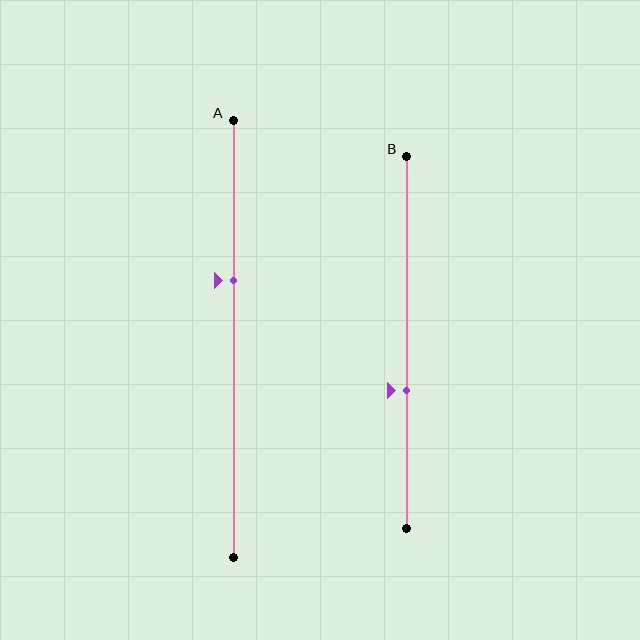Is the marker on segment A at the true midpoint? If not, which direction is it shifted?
No, the marker on segment A is shifted upward by about 13% of the segment length.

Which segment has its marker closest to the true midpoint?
Segment B has its marker closest to the true midpoint.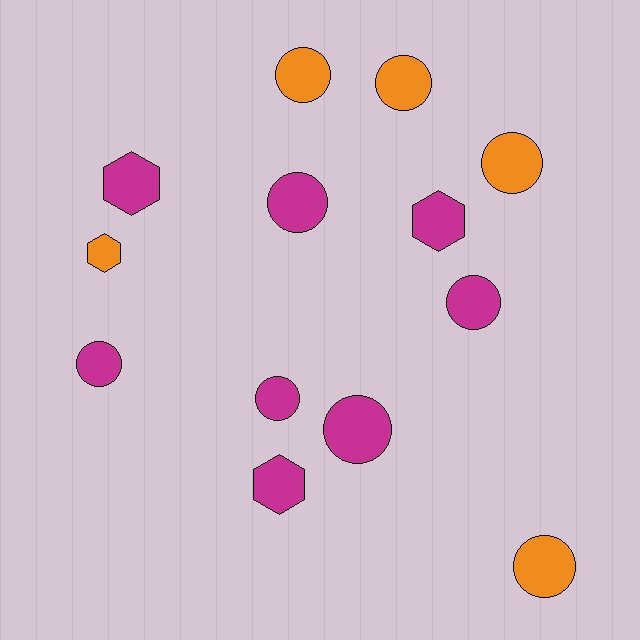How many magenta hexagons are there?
There are 3 magenta hexagons.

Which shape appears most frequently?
Circle, with 9 objects.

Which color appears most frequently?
Magenta, with 8 objects.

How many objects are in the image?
There are 13 objects.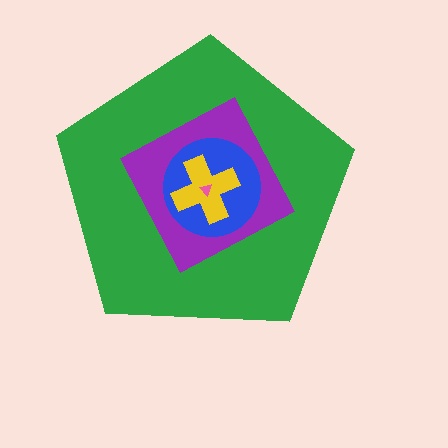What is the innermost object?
The pink triangle.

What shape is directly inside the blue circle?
The yellow cross.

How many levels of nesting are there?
5.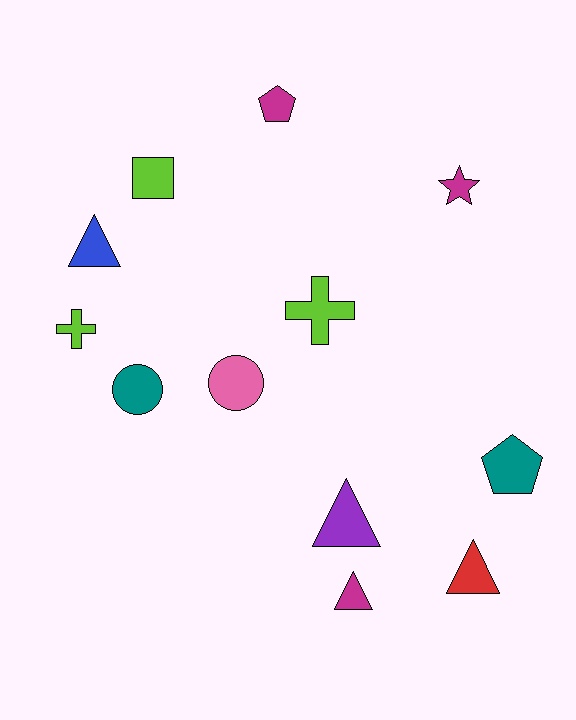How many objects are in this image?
There are 12 objects.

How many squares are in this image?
There is 1 square.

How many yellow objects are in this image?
There are no yellow objects.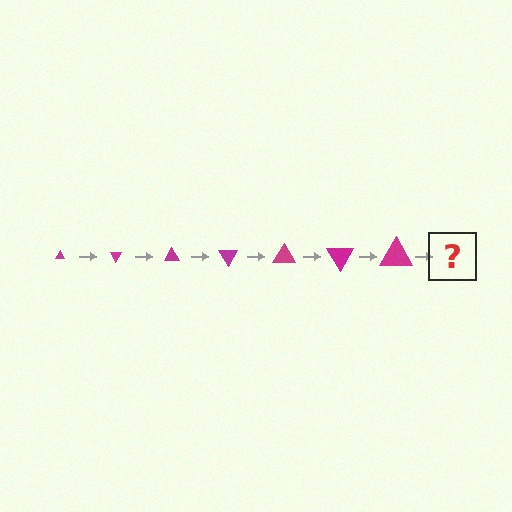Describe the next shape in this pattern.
It should be a triangle, larger than the previous one and rotated 420 degrees from the start.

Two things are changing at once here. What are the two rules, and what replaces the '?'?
The two rules are that the triangle grows larger each step and it rotates 60 degrees each step. The '?' should be a triangle, larger than the previous one and rotated 420 degrees from the start.